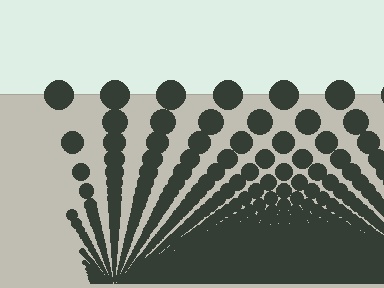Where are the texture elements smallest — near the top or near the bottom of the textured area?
Near the bottom.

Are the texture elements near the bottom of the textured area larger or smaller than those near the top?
Smaller. The gradient is inverted — elements near the bottom are smaller and denser.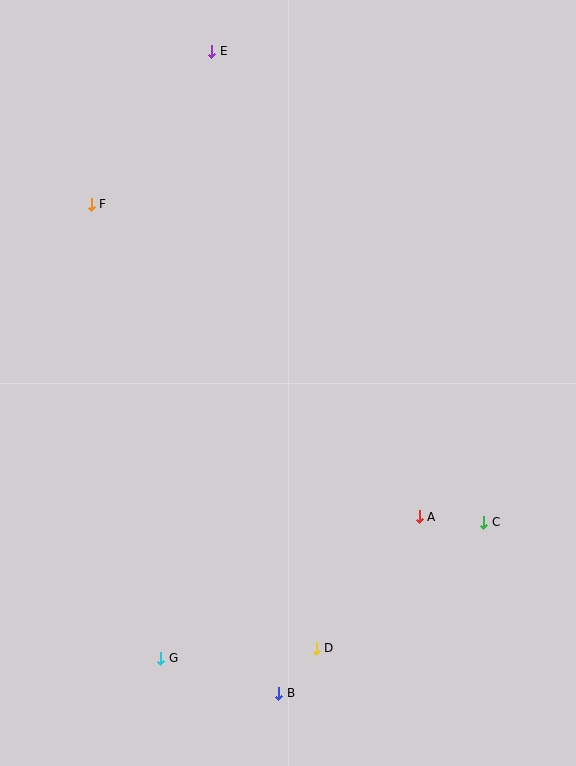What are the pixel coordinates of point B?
Point B is at (279, 693).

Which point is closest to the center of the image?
Point A at (419, 517) is closest to the center.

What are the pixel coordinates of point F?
Point F is at (91, 204).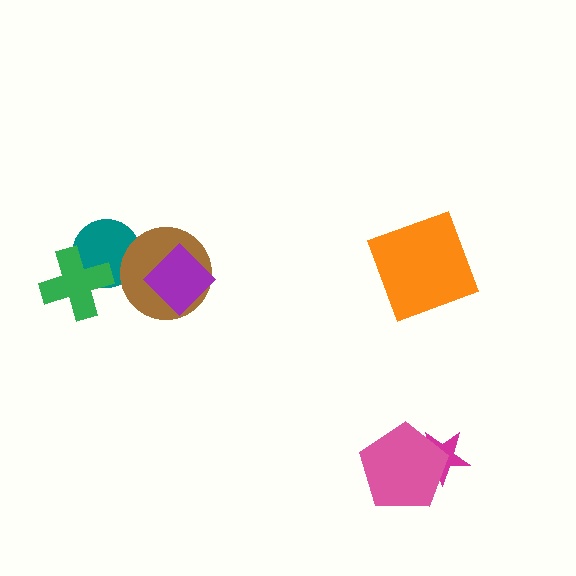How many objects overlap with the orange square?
0 objects overlap with the orange square.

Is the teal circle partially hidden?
Yes, it is partially covered by another shape.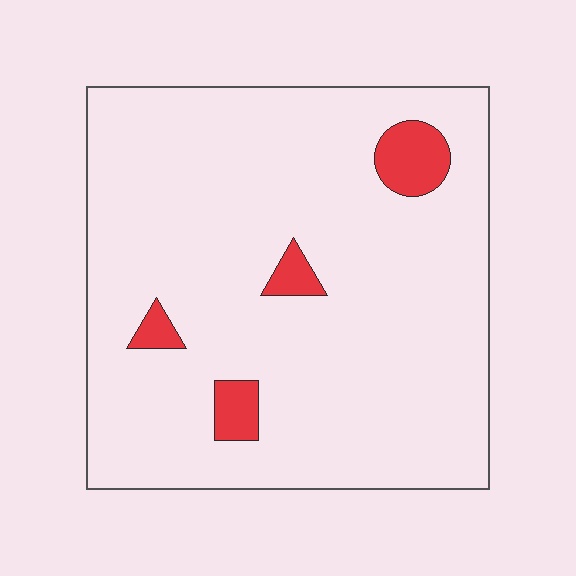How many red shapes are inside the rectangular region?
4.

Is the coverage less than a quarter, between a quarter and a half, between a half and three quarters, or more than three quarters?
Less than a quarter.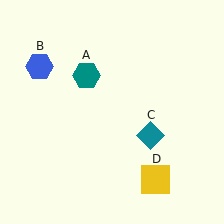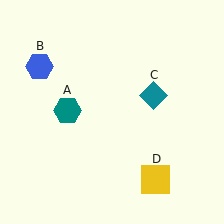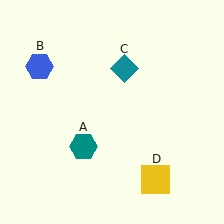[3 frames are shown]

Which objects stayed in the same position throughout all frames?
Blue hexagon (object B) and yellow square (object D) remained stationary.